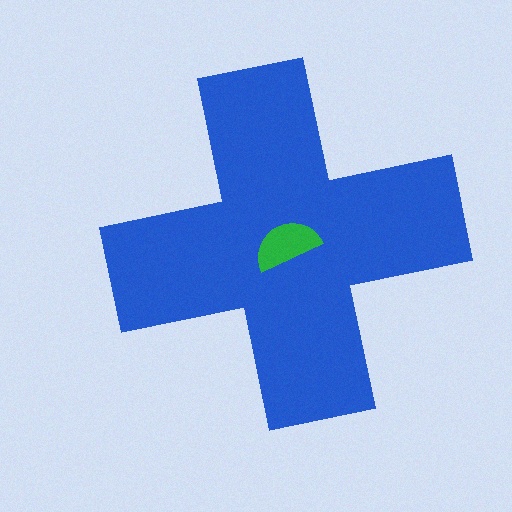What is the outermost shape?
The blue cross.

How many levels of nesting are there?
2.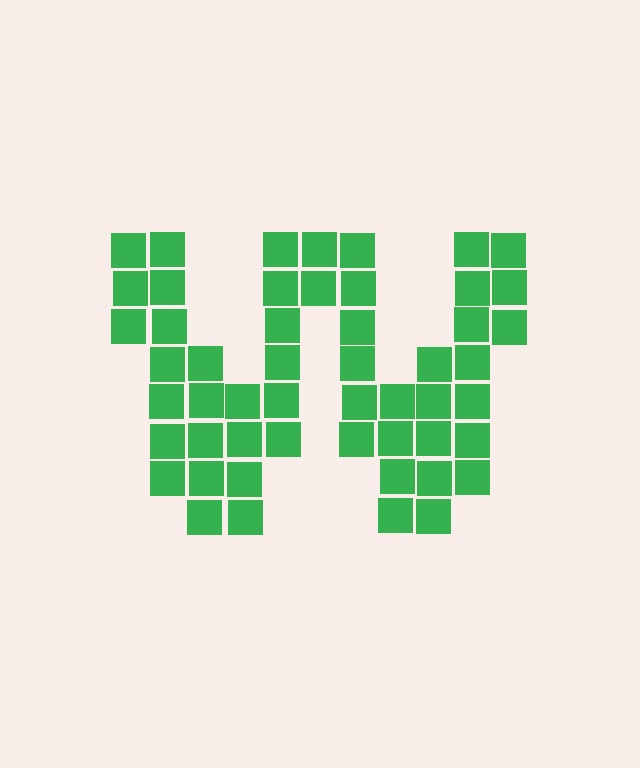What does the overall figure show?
The overall figure shows the letter W.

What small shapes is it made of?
It is made of small squares.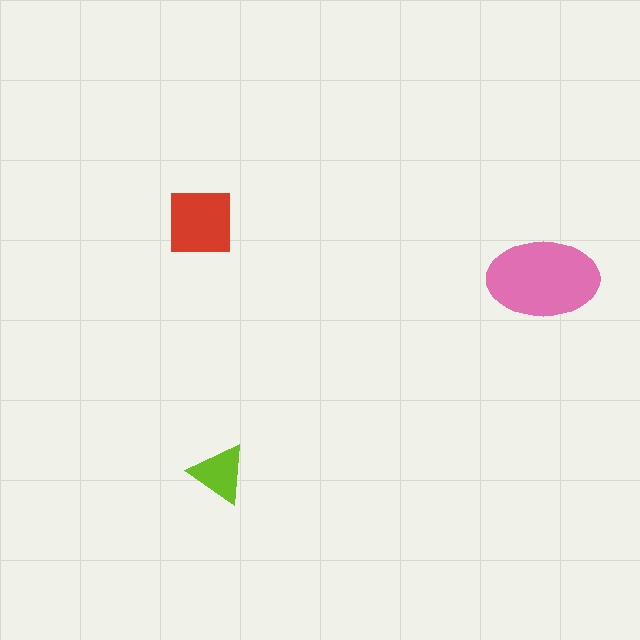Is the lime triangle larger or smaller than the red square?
Smaller.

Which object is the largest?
The pink ellipse.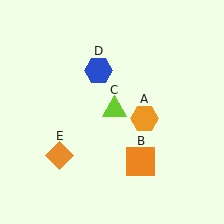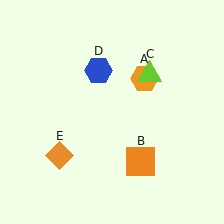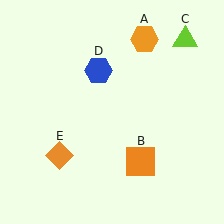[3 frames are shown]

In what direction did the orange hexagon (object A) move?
The orange hexagon (object A) moved up.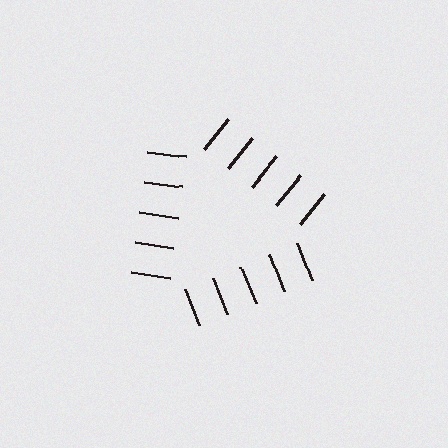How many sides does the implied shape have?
3 sides — the line-ends trace a triangle.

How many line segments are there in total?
15 — 5 along each of the 3 edges.